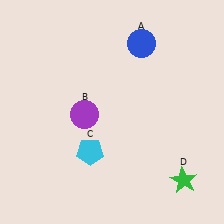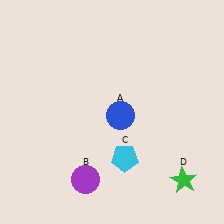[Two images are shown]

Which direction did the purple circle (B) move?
The purple circle (B) moved down.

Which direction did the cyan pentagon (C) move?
The cyan pentagon (C) moved right.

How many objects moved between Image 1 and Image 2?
3 objects moved between the two images.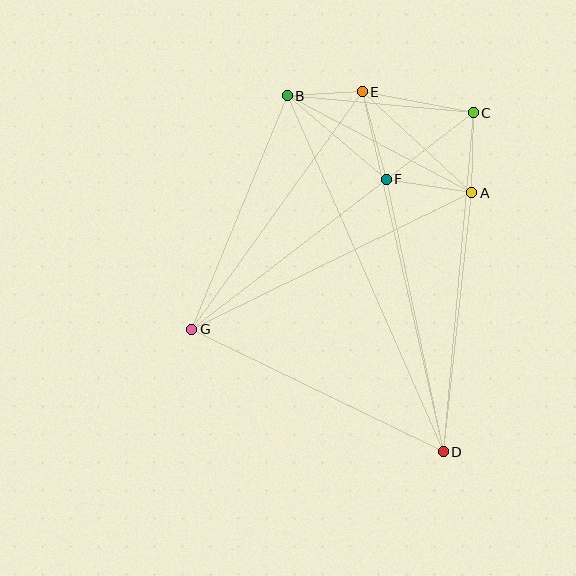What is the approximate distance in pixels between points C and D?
The distance between C and D is approximately 340 pixels.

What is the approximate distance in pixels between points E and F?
The distance between E and F is approximately 91 pixels.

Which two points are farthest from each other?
Points B and D are farthest from each other.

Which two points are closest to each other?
Points B and E are closest to each other.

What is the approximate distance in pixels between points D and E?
The distance between D and E is approximately 369 pixels.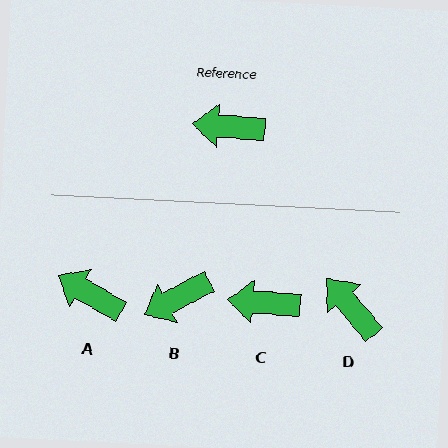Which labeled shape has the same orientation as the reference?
C.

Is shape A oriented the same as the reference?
No, it is off by about 25 degrees.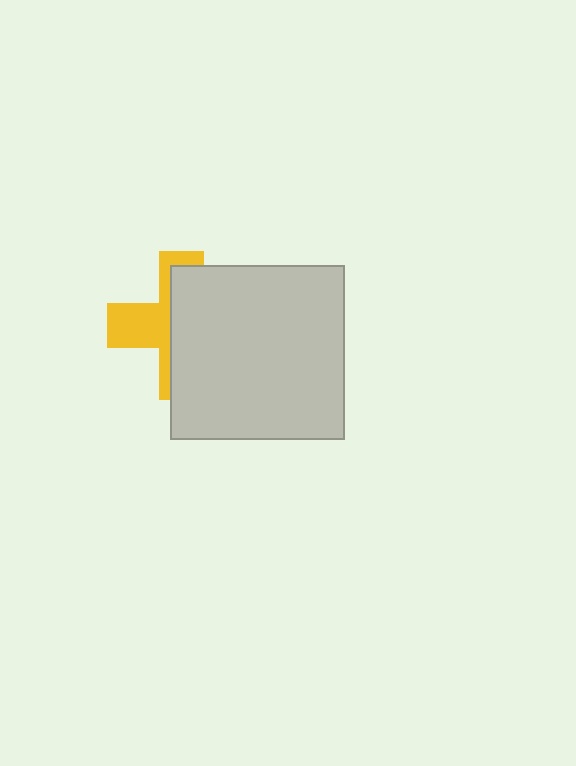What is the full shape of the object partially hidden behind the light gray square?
The partially hidden object is a yellow cross.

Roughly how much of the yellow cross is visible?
A small part of it is visible (roughly 38%).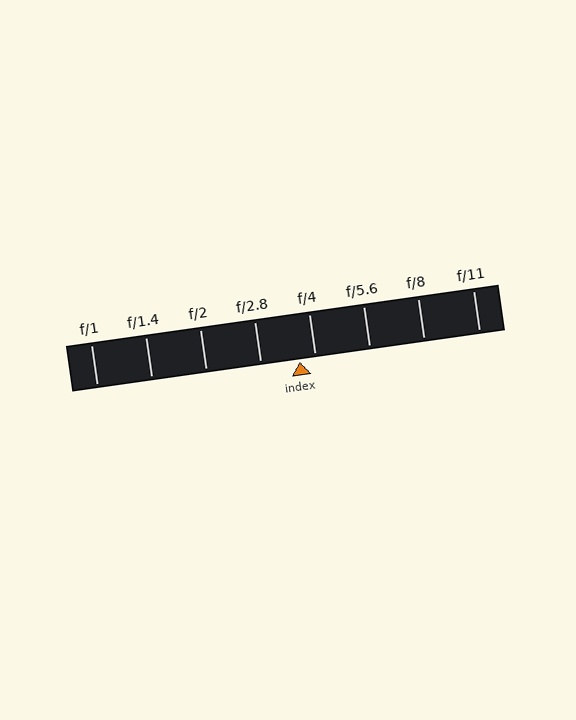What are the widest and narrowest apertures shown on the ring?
The widest aperture shown is f/1 and the narrowest is f/11.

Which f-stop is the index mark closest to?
The index mark is closest to f/4.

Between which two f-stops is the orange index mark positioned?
The index mark is between f/2.8 and f/4.